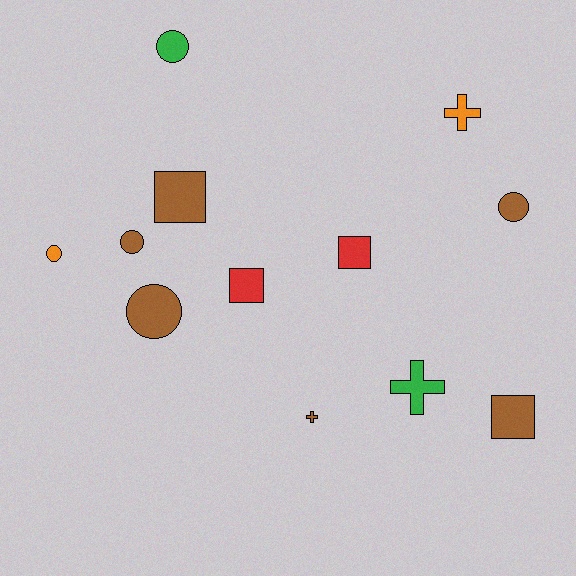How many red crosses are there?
There are no red crosses.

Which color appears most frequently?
Brown, with 6 objects.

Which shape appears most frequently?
Circle, with 5 objects.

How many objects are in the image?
There are 12 objects.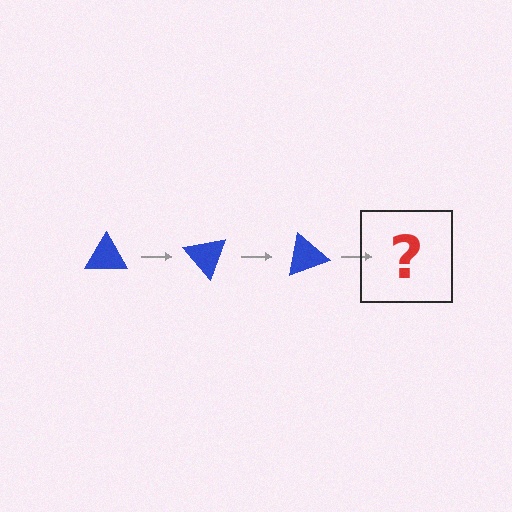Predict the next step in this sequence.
The next step is a blue triangle rotated 150 degrees.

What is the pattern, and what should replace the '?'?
The pattern is that the triangle rotates 50 degrees each step. The '?' should be a blue triangle rotated 150 degrees.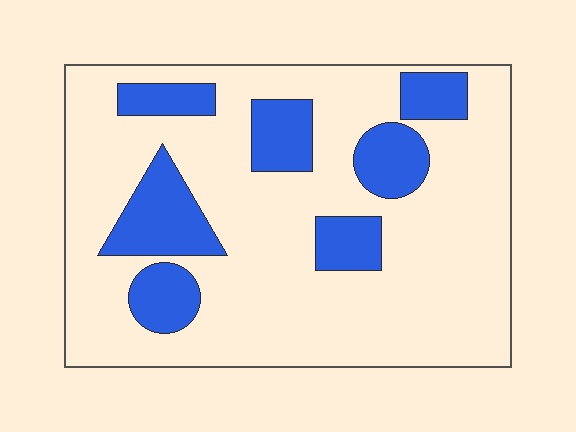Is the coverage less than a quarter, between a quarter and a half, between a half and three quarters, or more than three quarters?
Less than a quarter.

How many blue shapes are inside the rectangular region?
7.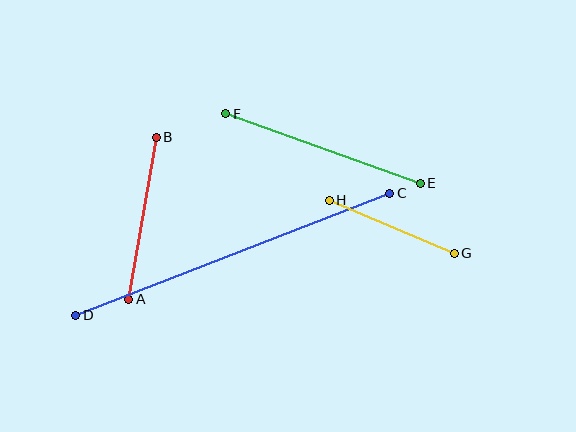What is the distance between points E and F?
The distance is approximately 207 pixels.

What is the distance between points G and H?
The distance is approximately 136 pixels.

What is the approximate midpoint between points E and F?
The midpoint is at approximately (323, 149) pixels.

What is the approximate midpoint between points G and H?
The midpoint is at approximately (392, 227) pixels.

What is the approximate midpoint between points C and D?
The midpoint is at approximately (233, 254) pixels.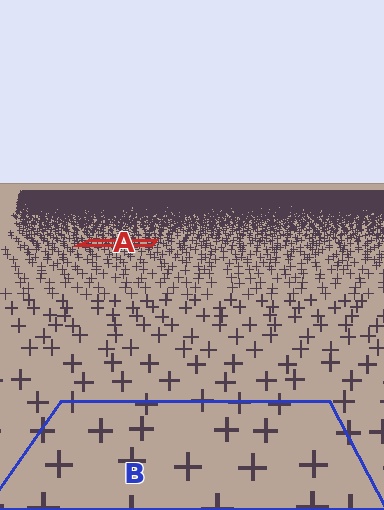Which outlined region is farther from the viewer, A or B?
Region A is farther from the viewer — the texture elements inside it appear smaller and more densely packed.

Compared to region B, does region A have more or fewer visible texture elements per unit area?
Region A has more texture elements per unit area — they are packed more densely because it is farther away.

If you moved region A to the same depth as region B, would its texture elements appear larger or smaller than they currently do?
They would appear larger. At a closer depth, the same texture elements are projected at a bigger on-screen size.